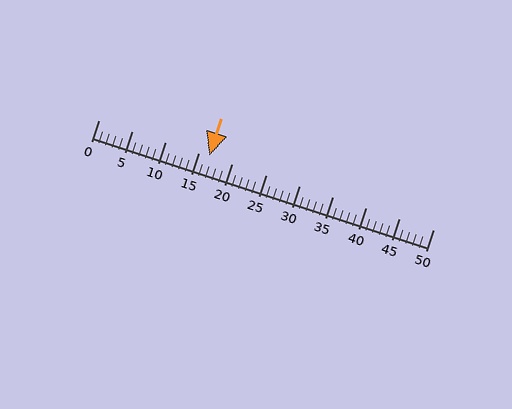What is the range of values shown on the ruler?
The ruler shows values from 0 to 50.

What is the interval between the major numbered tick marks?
The major tick marks are spaced 5 units apart.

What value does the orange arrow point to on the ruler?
The orange arrow points to approximately 16.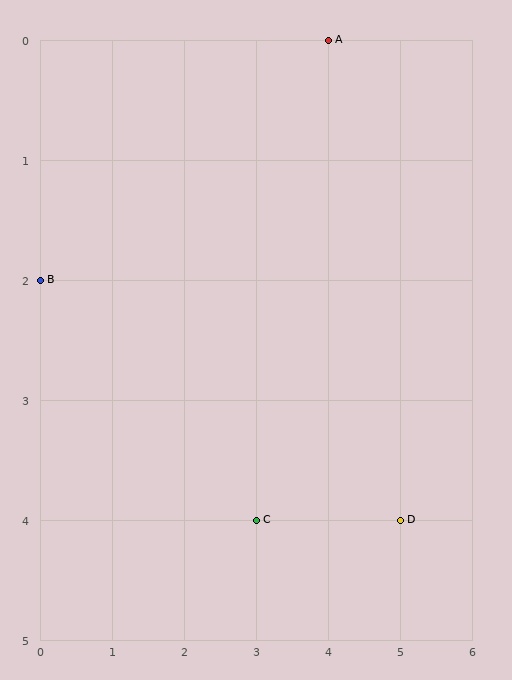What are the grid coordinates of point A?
Point A is at grid coordinates (4, 0).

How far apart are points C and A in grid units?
Points C and A are 1 column and 4 rows apart (about 4.1 grid units diagonally).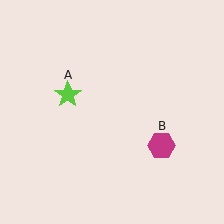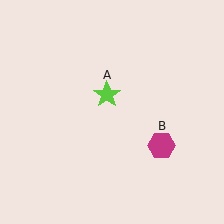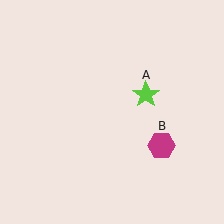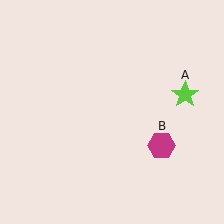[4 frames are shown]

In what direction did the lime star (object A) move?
The lime star (object A) moved right.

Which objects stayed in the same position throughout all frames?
Magenta hexagon (object B) remained stationary.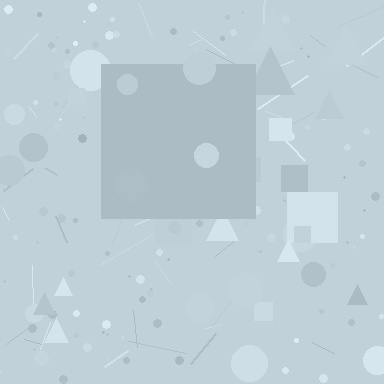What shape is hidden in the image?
A square is hidden in the image.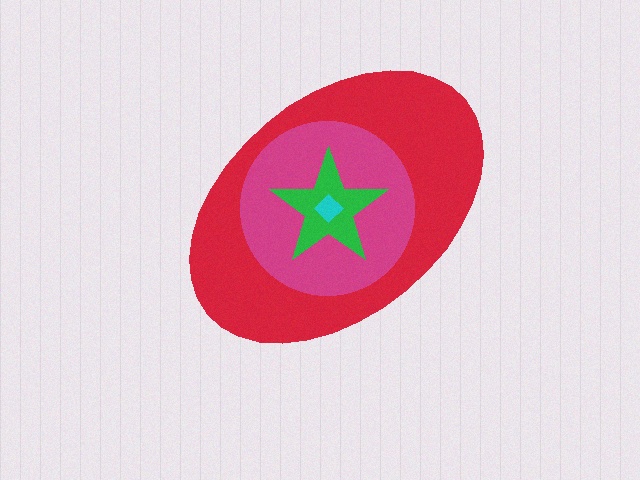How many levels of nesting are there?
4.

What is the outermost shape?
The red ellipse.